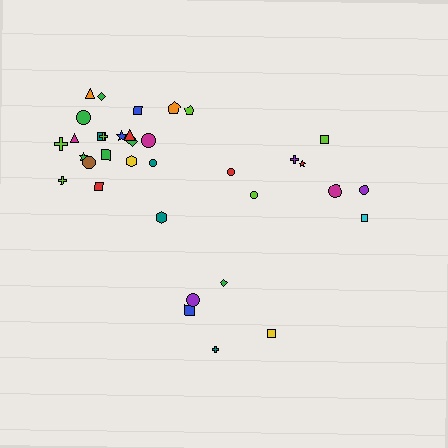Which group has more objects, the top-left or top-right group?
The top-left group.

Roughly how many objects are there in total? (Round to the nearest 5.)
Roughly 35 objects in total.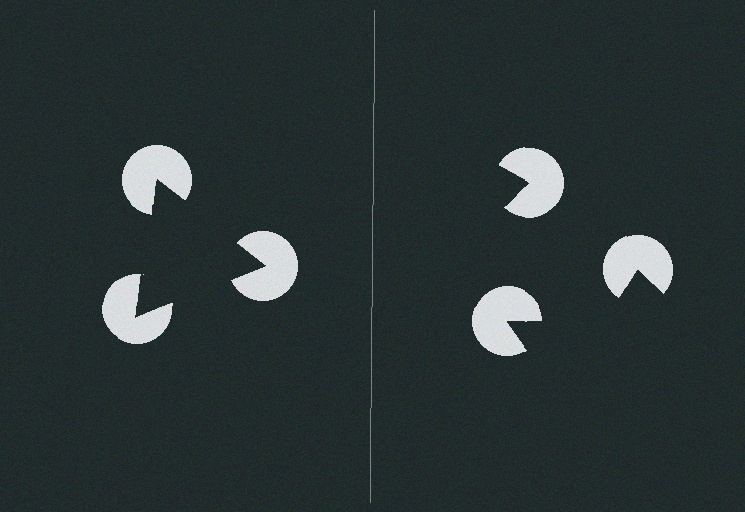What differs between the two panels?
The pac-man discs are positioned identically on both sides; only the wedge orientations differ. On the left they align to a triangle; on the right they are misaligned.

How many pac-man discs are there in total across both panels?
6 — 3 on each side.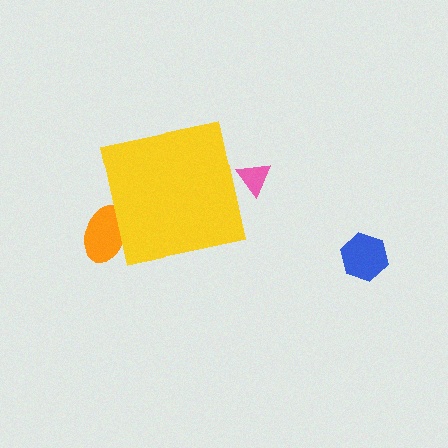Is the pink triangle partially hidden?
Yes, the pink triangle is partially hidden behind the yellow square.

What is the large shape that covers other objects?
A yellow square.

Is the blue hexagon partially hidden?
No, the blue hexagon is fully visible.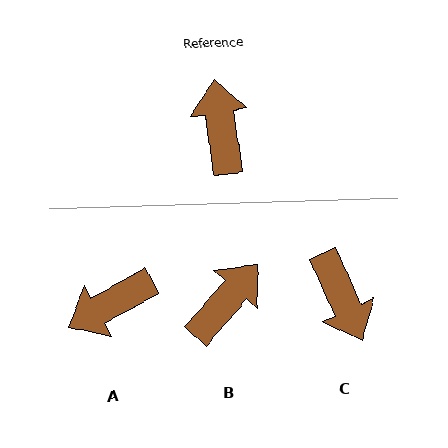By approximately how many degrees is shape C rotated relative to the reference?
Approximately 164 degrees clockwise.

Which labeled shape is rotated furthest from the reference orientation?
C, about 164 degrees away.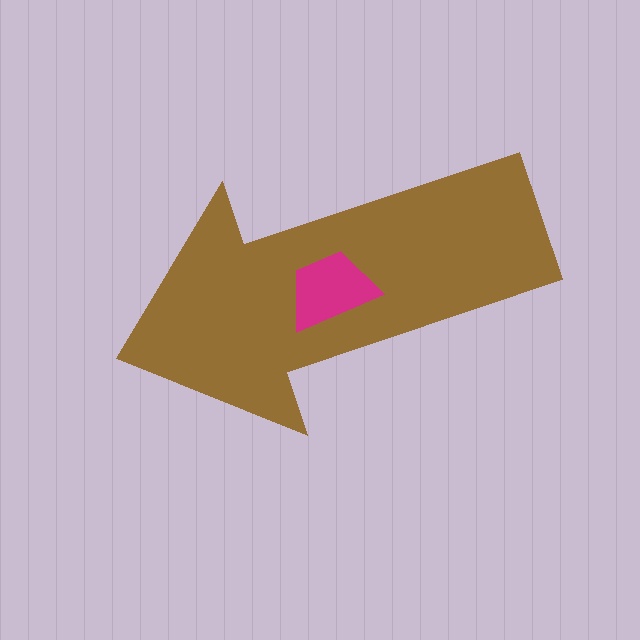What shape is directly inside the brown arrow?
The magenta trapezoid.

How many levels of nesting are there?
2.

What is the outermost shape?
The brown arrow.